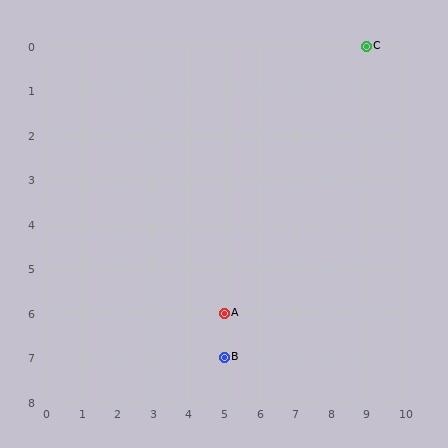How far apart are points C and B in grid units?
Points C and B are 4 columns and 7 rows apart (about 8.1 grid units diagonally).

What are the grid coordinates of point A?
Point A is at grid coordinates (5, 6).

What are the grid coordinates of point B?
Point B is at grid coordinates (5, 7).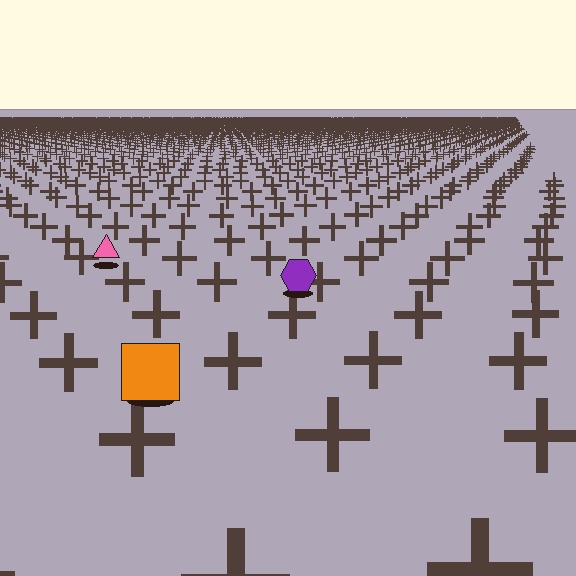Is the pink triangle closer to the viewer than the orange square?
No. The orange square is closer — you can tell from the texture gradient: the ground texture is coarser near it.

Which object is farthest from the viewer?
The pink triangle is farthest from the viewer. It appears smaller and the ground texture around it is denser.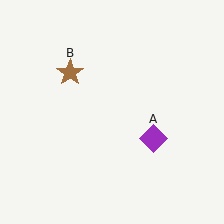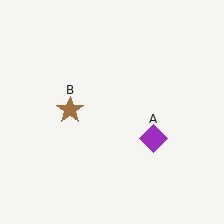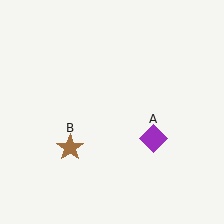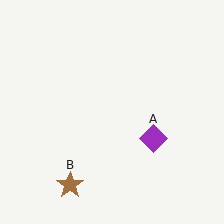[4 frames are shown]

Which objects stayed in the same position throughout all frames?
Purple diamond (object A) remained stationary.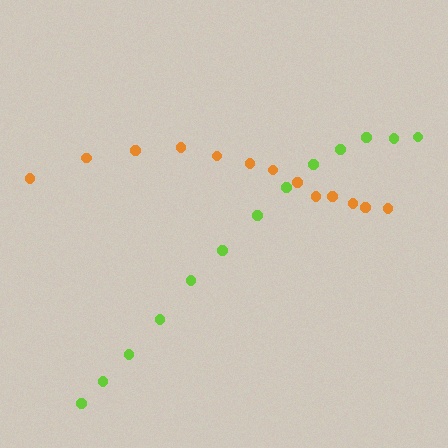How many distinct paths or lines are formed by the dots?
There are 2 distinct paths.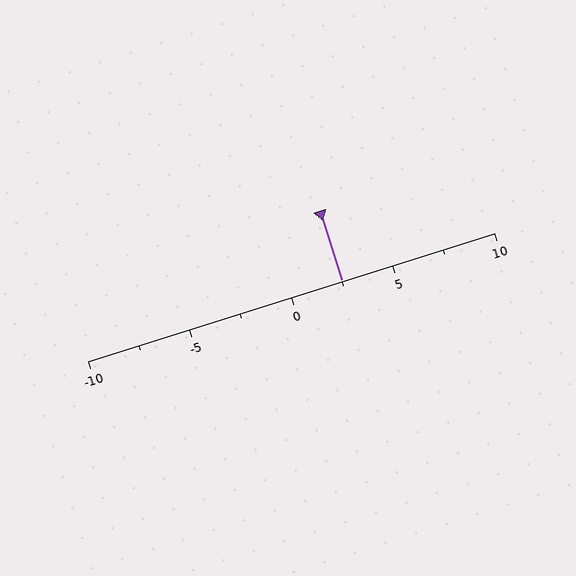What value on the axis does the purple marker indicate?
The marker indicates approximately 2.5.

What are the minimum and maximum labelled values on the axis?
The axis runs from -10 to 10.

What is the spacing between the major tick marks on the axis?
The major ticks are spaced 5 apart.